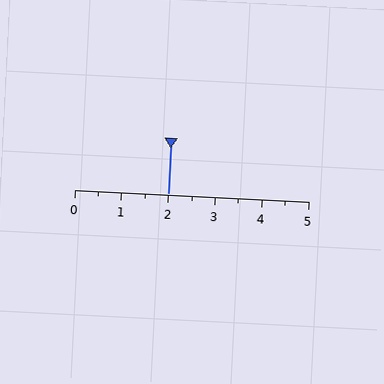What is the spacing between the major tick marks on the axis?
The major ticks are spaced 1 apart.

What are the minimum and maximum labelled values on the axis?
The axis runs from 0 to 5.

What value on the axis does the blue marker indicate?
The marker indicates approximately 2.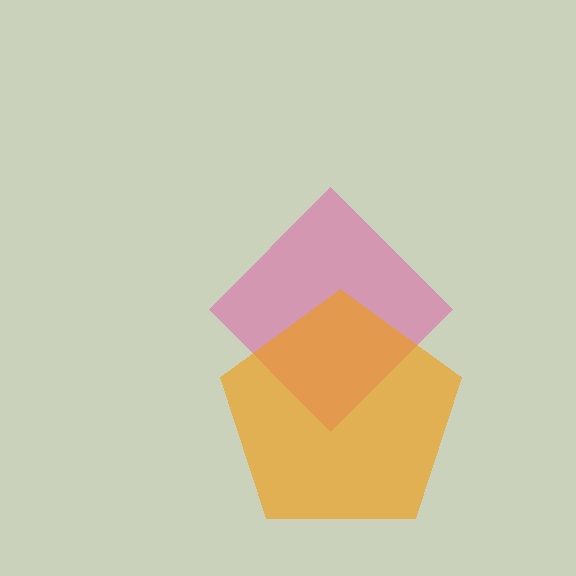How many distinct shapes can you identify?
There are 2 distinct shapes: a pink diamond, an orange pentagon.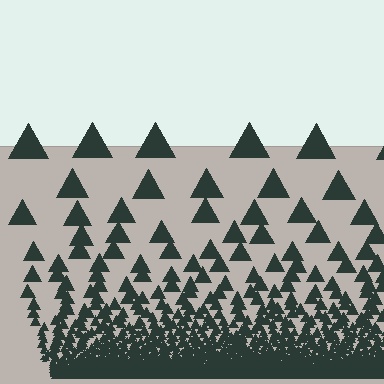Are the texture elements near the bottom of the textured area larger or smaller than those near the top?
Smaller. The gradient is inverted — elements near the bottom are smaller and denser.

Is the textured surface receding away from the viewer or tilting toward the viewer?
The surface appears to tilt toward the viewer. Texture elements get larger and sparser toward the top.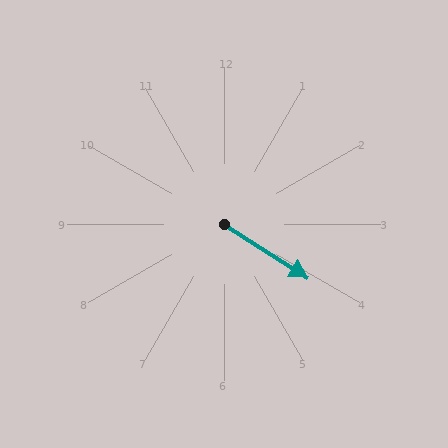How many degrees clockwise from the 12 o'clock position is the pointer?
Approximately 123 degrees.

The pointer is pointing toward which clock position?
Roughly 4 o'clock.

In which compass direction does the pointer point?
Southeast.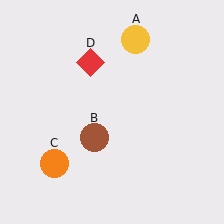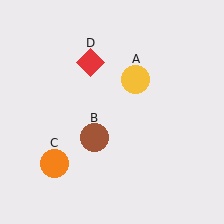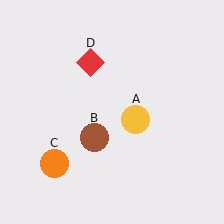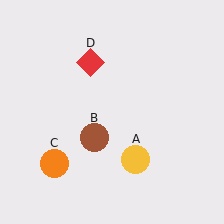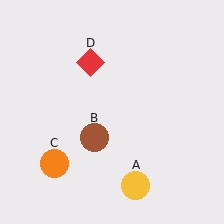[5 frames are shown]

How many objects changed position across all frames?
1 object changed position: yellow circle (object A).